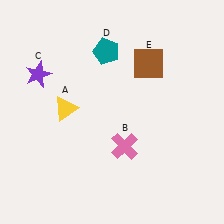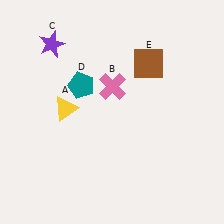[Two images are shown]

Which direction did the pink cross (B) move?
The pink cross (B) moved up.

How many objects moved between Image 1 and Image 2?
3 objects moved between the two images.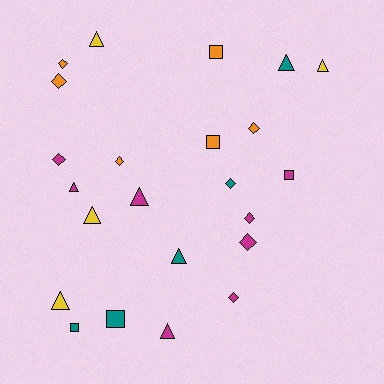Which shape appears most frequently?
Diamond, with 9 objects.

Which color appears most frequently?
Magenta, with 8 objects.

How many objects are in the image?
There are 23 objects.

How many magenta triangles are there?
There are 3 magenta triangles.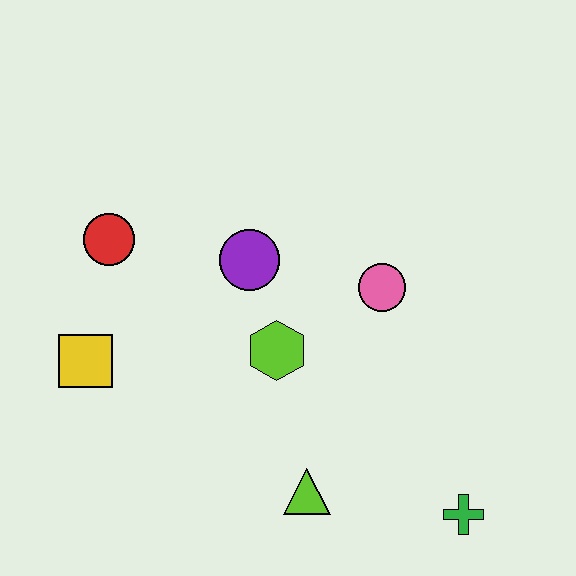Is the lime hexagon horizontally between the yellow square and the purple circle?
No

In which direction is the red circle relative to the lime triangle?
The red circle is above the lime triangle.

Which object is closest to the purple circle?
The lime hexagon is closest to the purple circle.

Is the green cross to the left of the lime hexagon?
No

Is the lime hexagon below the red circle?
Yes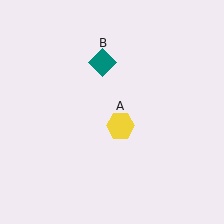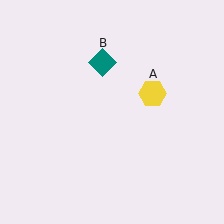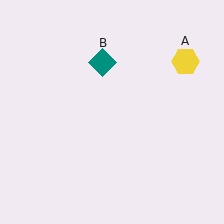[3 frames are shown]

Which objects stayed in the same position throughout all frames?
Teal diamond (object B) remained stationary.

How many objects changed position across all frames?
1 object changed position: yellow hexagon (object A).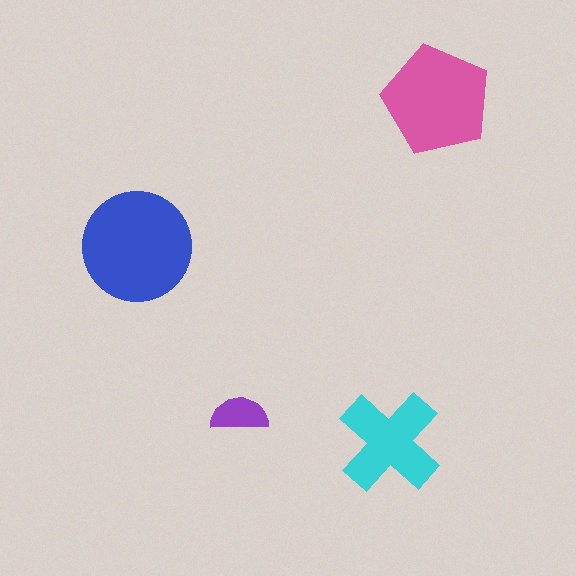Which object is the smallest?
The purple semicircle.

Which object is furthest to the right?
The pink pentagon is rightmost.